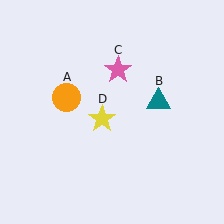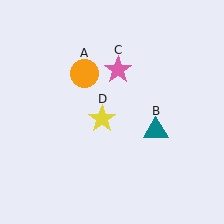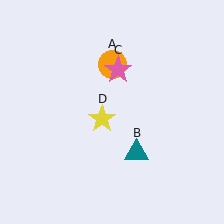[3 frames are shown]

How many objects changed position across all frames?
2 objects changed position: orange circle (object A), teal triangle (object B).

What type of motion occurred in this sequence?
The orange circle (object A), teal triangle (object B) rotated clockwise around the center of the scene.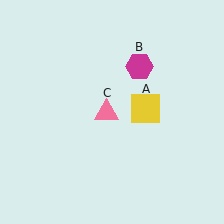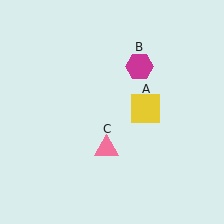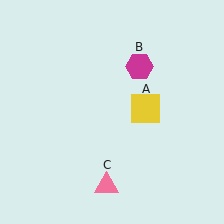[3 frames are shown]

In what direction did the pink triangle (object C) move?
The pink triangle (object C) moved down.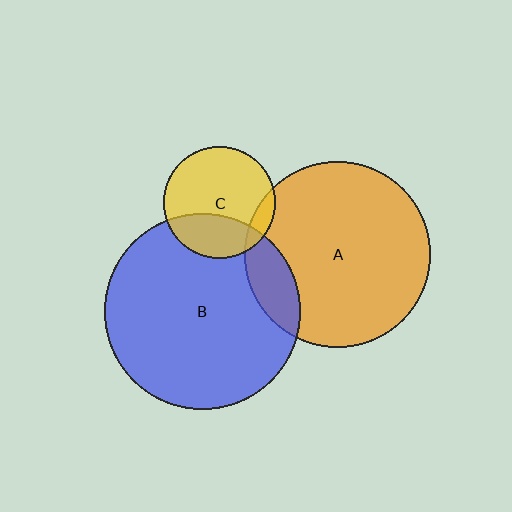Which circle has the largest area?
Circle B (blue).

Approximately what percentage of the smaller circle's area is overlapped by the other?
Approximately 30%.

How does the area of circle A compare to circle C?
Approximately 2.8 times.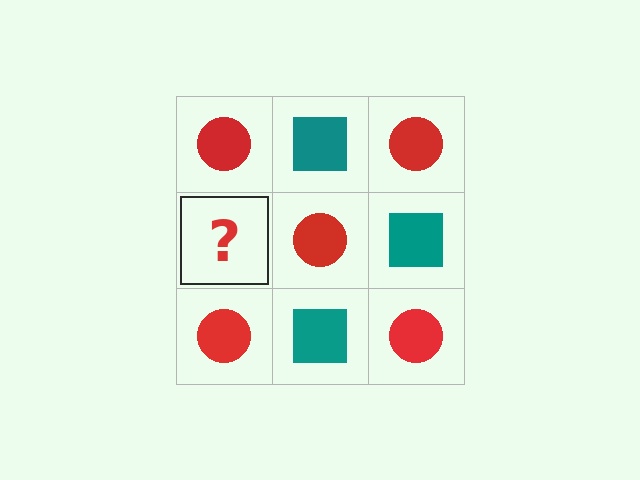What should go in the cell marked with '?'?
The missing cell should contain a teal square.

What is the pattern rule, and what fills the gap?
The rule is that it alternates red circle and teal square in a checkerboard pattern. The gap should be filled with a teal square.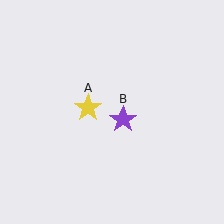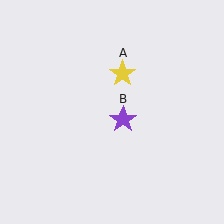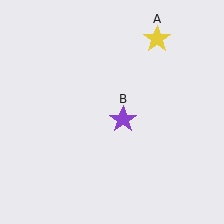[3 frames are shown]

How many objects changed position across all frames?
1 object changed position: yellow star (object A).